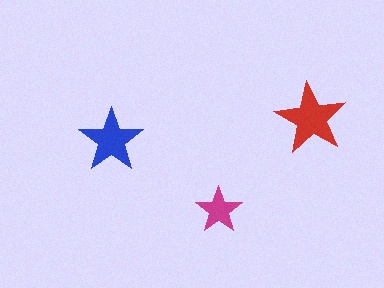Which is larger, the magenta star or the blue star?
The blue one.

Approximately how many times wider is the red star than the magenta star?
About 1.5 times wider.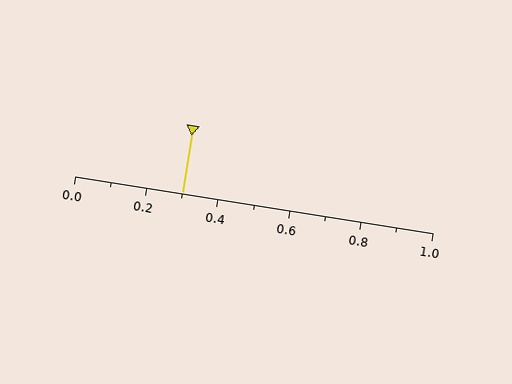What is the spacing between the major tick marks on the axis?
The major ticks are spaced 0.2 apart.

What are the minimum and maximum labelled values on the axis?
The axis runs from 0.0 to 1.0.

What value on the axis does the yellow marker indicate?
The marker indicates approximately 0.3.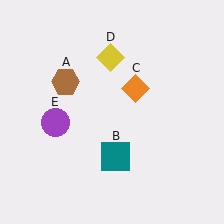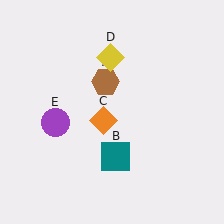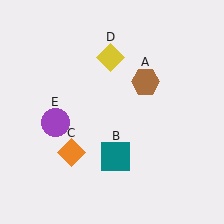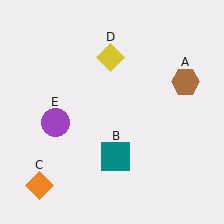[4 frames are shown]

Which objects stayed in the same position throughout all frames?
Teal square (object B) and yellow diamond (object D) and purple circle (object E) remained stationary.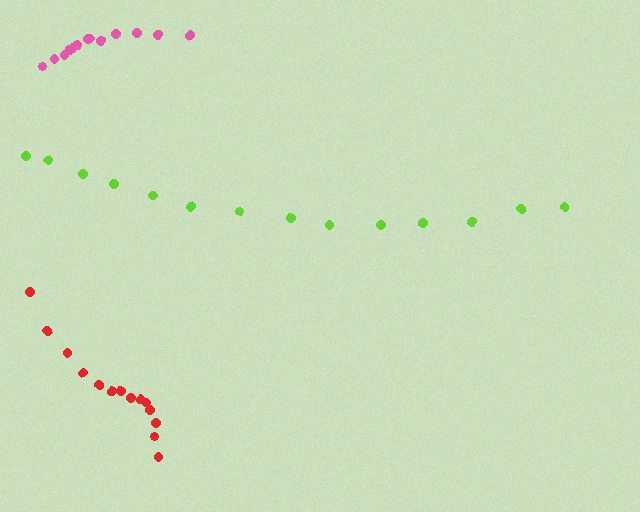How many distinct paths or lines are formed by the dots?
There are 3 distinct paths.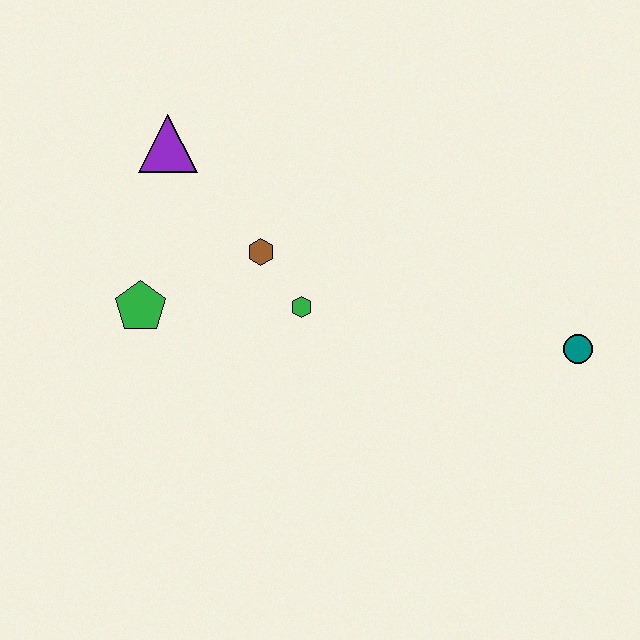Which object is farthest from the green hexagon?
The teal circle is farthest from the green hexagon.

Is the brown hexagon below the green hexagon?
No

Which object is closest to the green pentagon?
The brown hexagon is closest to the green pentagon.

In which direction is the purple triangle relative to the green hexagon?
The purple triangle is above the green hexagon.